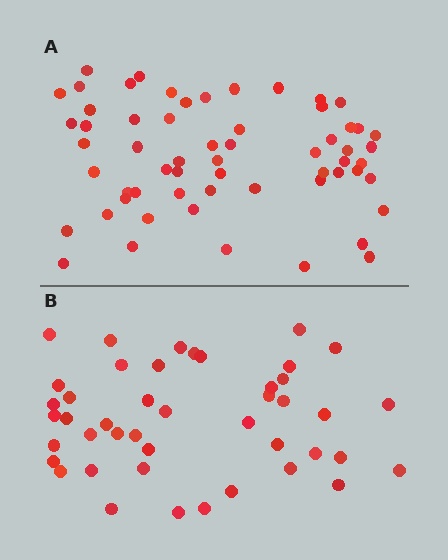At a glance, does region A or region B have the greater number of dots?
Region A (the top region) has more dots.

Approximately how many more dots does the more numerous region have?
Region A has approximately 15 more dots than region B.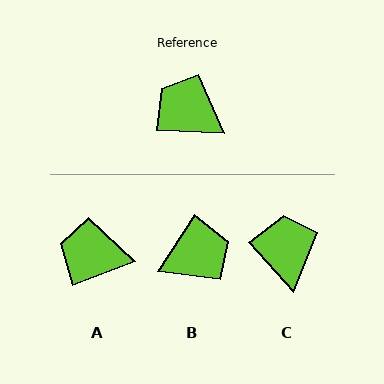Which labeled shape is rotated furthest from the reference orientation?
B, about 121 degrees away.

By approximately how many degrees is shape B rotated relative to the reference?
Approximately 121 degrees clockwise.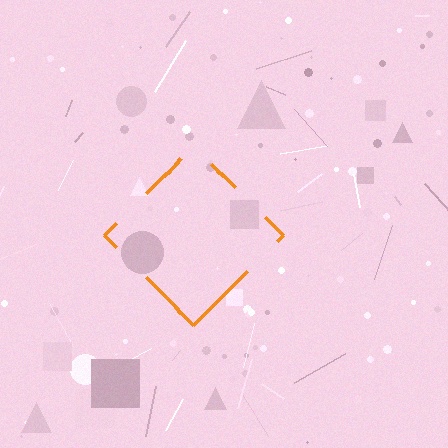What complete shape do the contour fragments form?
The contour fragments form a diamond.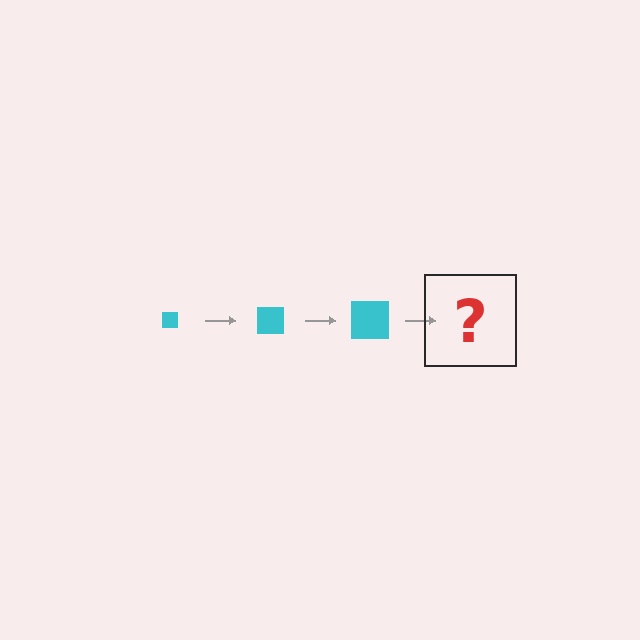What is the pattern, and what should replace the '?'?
The pattern is that the square gets progressively larger each step. The '?' should be a cyan square, larger than the previous one.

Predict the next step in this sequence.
The next step is a cyan square, larger than the previous one.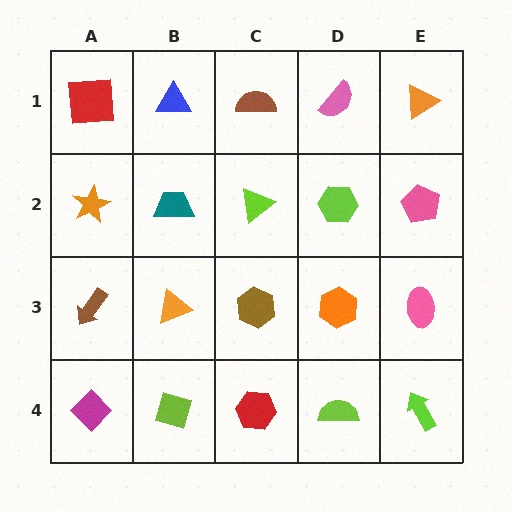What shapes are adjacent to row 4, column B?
An orange triangle (row 3, column B), a magenta diamond (row 4, column A), a red hexagon (row 4, column C).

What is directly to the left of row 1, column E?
A pink semicircle.